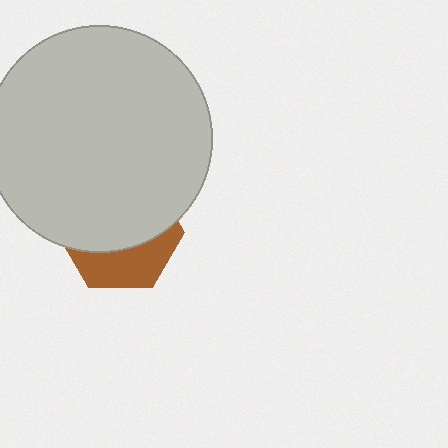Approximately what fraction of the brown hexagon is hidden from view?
Roughly 65% of the brown hexagon is hidden behind the light gray circle.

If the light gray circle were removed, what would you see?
You would see the complete brown hexagon.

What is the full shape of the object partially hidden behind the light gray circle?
The partially hidden object is a brown hexagon.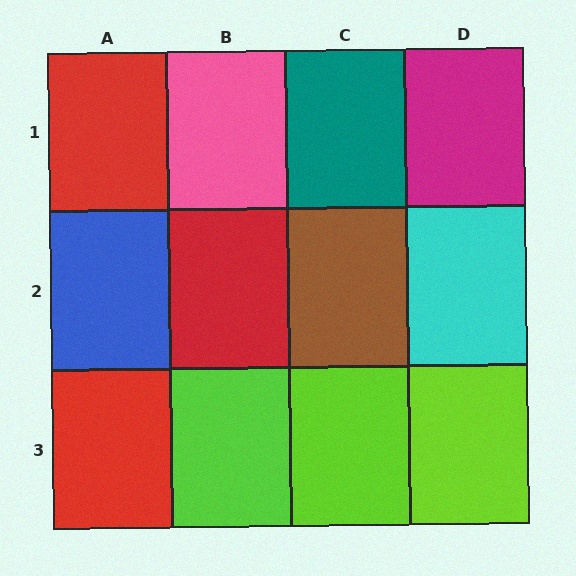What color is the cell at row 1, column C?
Teal.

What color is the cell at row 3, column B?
Lime.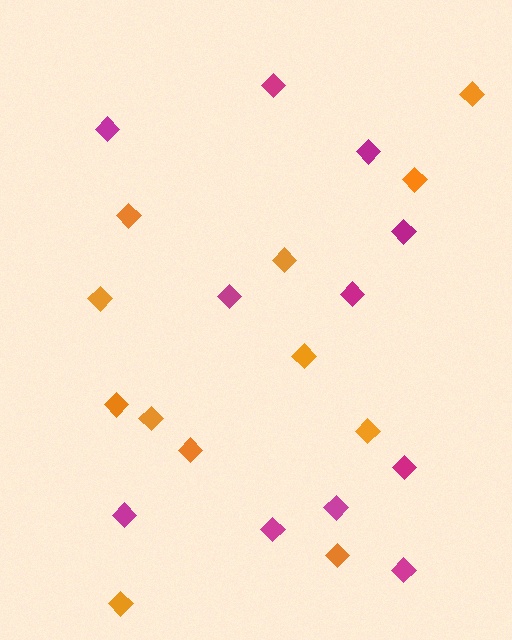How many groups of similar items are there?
There are 2 groups: one group of magenta diamonds (11) and one group of orange diamonds (12).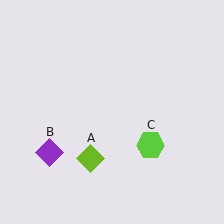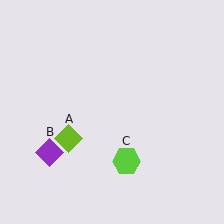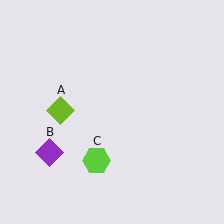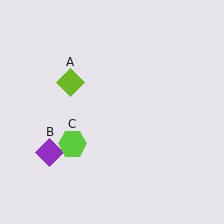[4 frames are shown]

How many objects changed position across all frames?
2 objects changed position: lime diamond (object A), lime hexagon (object C).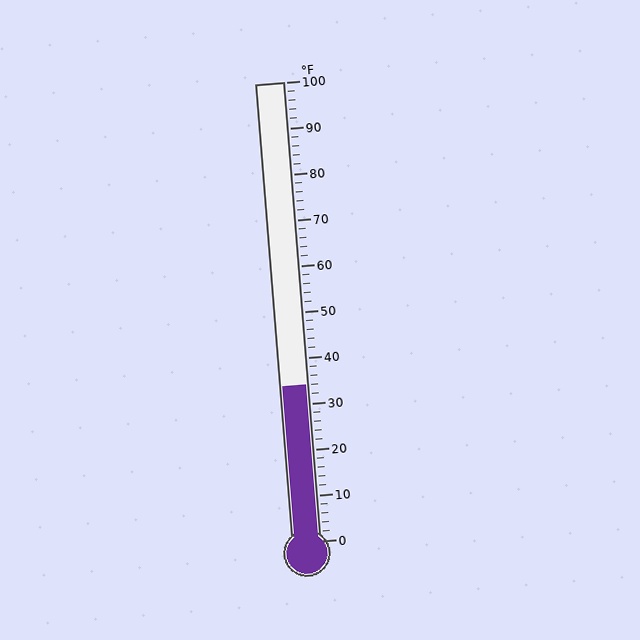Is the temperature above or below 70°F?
The temperature is below 70°F.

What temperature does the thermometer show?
The thermometer shows approximately 34°F.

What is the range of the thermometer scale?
The thermometer scale ranges from 0°F to 100°F.